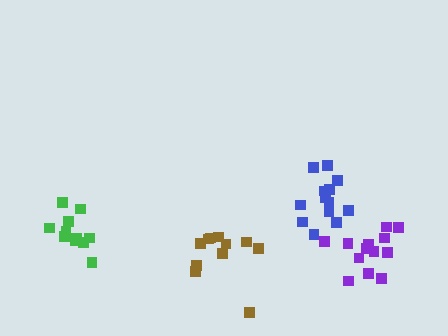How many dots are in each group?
Group 1: 13 dots, Group 2: 13 dots, Group 3: 11 dots, Group 4: 11 dots (48 total).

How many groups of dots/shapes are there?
There are 4 groups.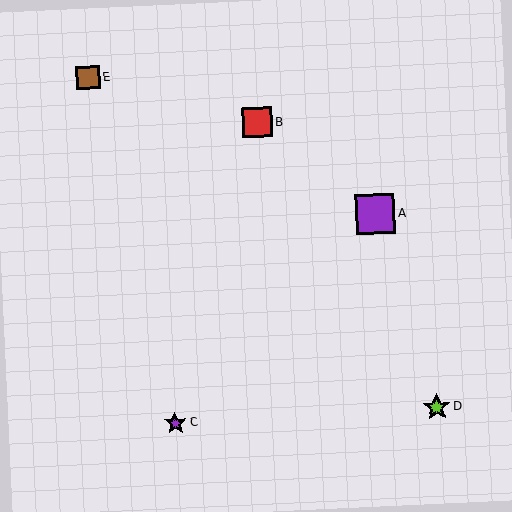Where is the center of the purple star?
The center of the purple star is at (175, 423).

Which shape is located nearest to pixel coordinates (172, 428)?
The purple star (labeled C) at (175, 423) is nearest to that location.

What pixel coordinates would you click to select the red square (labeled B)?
Click at (257, 122) to select the red square B.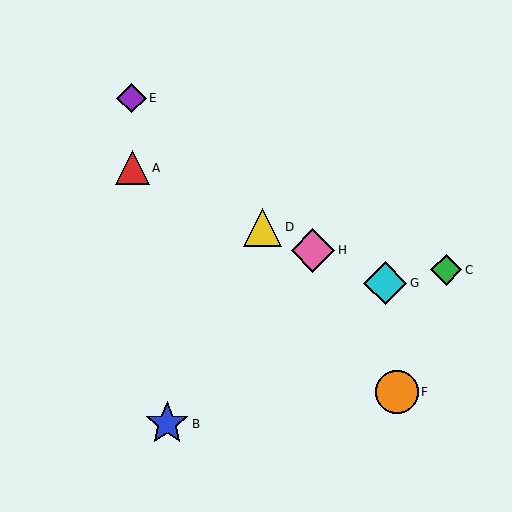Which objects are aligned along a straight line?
Objects A, D, G, H are aligned along a straight line.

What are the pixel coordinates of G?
Object G is at (385, 283).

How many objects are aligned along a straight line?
4 objects (A, D, G, H) are aligned along a straight line.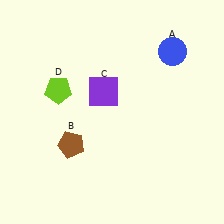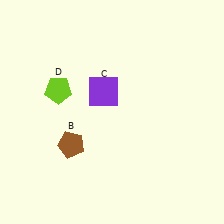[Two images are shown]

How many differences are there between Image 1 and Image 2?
There is 1 difference between the two images.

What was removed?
The blue circle (A) was removed in Image 2.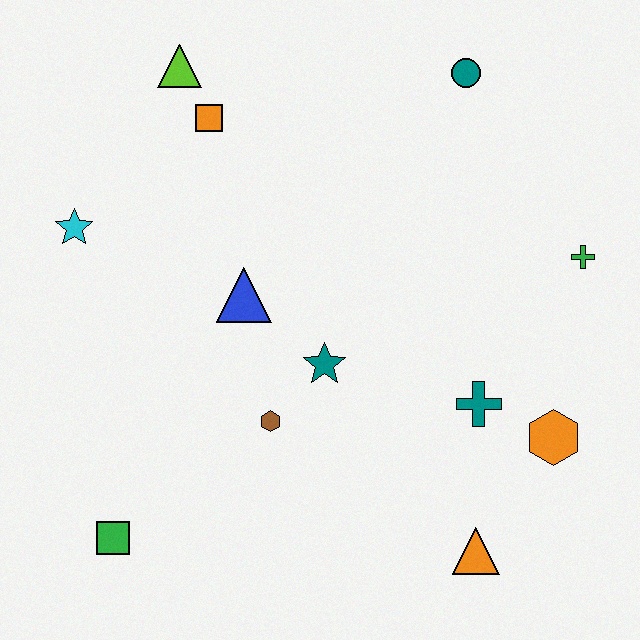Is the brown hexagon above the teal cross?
No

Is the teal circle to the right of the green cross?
No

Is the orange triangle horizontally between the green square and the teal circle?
No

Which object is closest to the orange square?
The lime triangle is closest to the orange square.